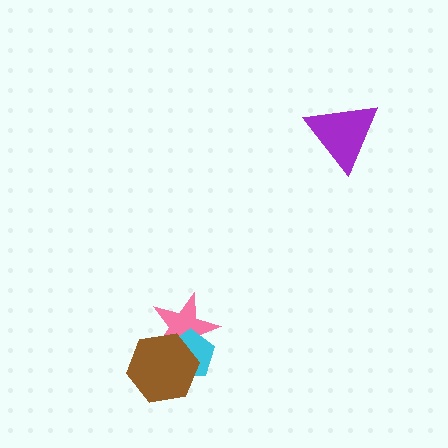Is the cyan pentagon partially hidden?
Yes, it is partially covered by another shape.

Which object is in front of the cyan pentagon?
The brown hexagon is in front of the cyan pentagon.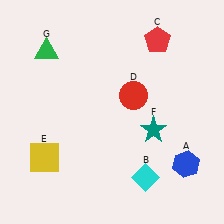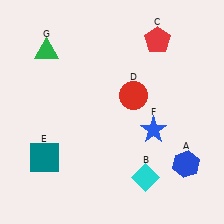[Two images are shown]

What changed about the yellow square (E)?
In Image 1, E is yellow. In Image 2, it changed to teal.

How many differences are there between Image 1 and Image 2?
There are 2 differences between the two images.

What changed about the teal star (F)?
In Image 1, F is teal. In Image 2, it changed to blue.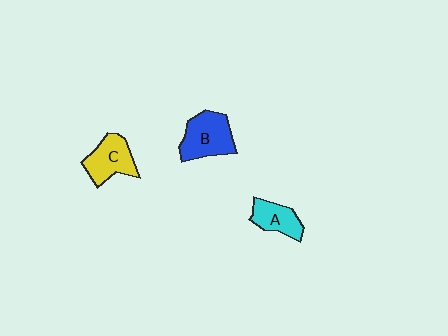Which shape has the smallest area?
Shape A (cyan).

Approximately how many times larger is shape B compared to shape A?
Approximately 1.5 times.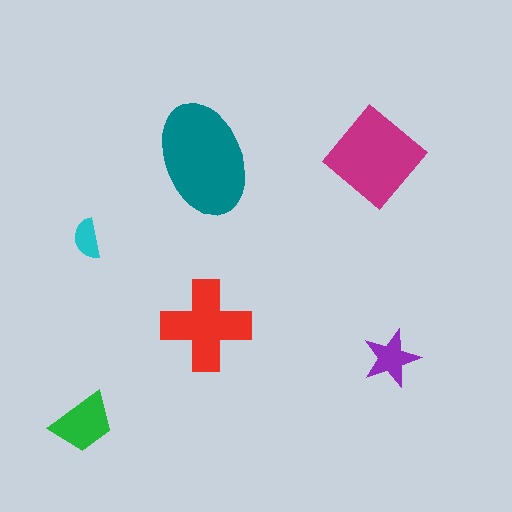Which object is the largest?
The teal ellipse.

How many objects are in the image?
There are 6 objects in the image.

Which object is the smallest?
The cyan semicircle.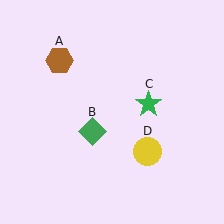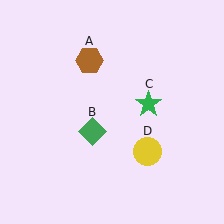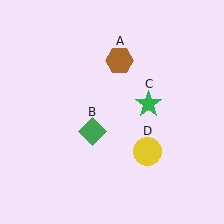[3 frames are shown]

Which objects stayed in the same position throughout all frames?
Green diamond (object B) and green star (object C) and yellow circle (object D) remained stationary.